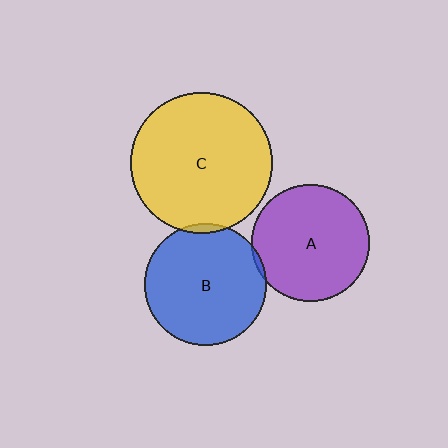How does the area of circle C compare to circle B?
Approximately 1.3 times.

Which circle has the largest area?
Circle C (yellow).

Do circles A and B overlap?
Yes.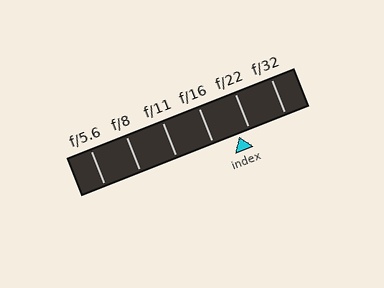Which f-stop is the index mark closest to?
The index mark is closest to f/22.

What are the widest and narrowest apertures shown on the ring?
The widest aperture shown is f/5.6 and the narrowest is f/32.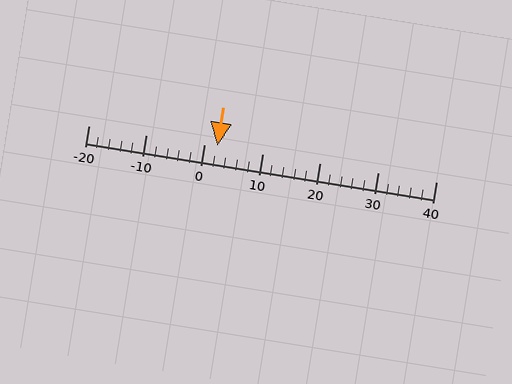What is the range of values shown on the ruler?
The ruler shows values from -20 to 40.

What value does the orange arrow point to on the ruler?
The orange arrow points to approximately 2.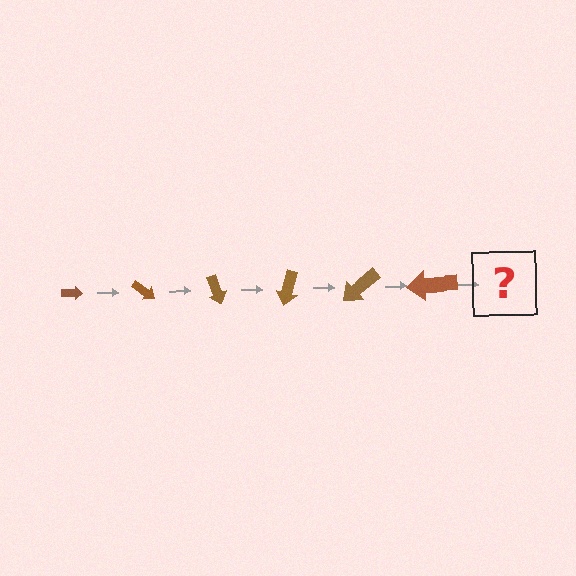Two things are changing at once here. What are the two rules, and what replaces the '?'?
The two rules are that the arrow grows larger each step and it rotates 35 degrees each step. The '?' should be an arrow, larger than the previous one and rotated 210 degrees from the start.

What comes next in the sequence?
The next element should be an arrow, larger than the previous one and rotated 210 degrees from the start.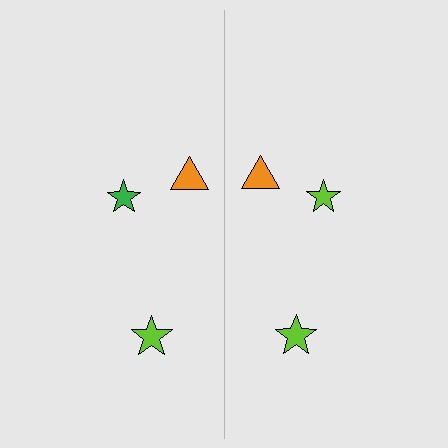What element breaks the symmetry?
The lime star on the right side breaks the symmetry — its mirror counterpart is green.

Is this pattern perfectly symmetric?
No, the pattern is not perfectly symmetric. The lime star on the right side breaks the symmetry — its mirror counterpart is green.